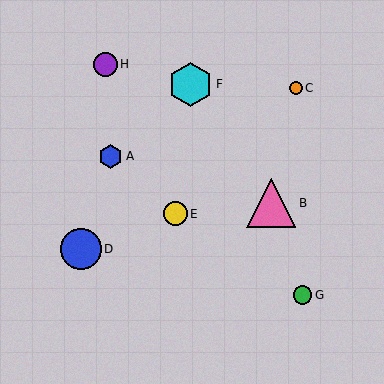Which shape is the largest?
The pink triangle (labeled B) is the largest.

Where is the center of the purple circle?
The center of the purple circle is at (106, 64).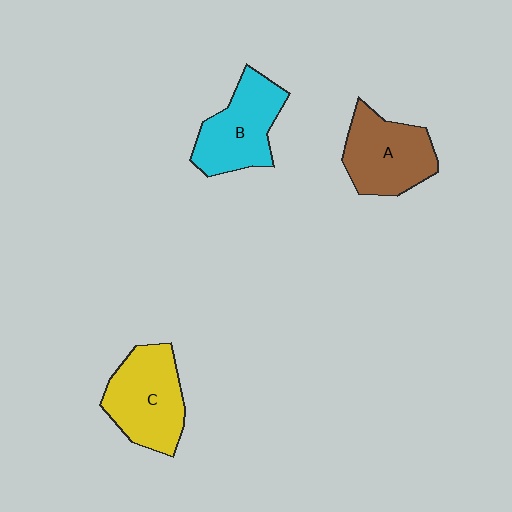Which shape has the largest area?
Shape C (yellow).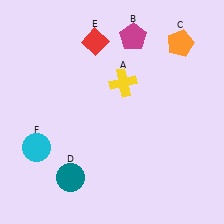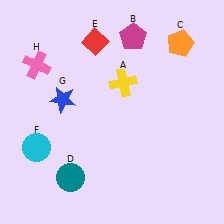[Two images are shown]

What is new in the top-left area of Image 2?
A blue star (G) was added in the top-left area of Image 2.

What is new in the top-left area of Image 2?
A pink cross (H) was added in the top-left area of Image 2.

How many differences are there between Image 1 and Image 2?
There are 2 differences between the two images.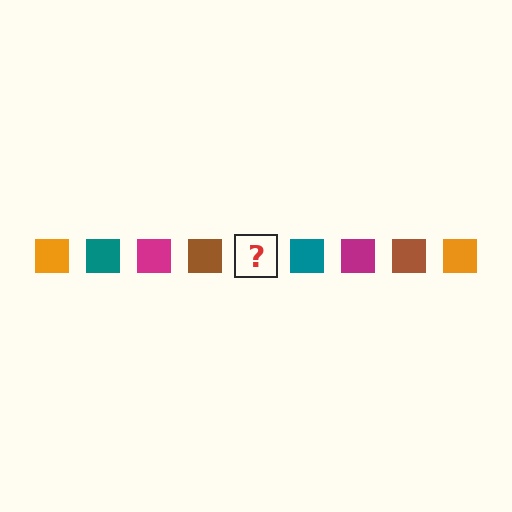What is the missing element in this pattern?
The missing element is an orange square.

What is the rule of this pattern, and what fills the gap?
The rule is that the pattern cycles through orange, teal, magenta, brown squares. The gap should be filled with an orange square.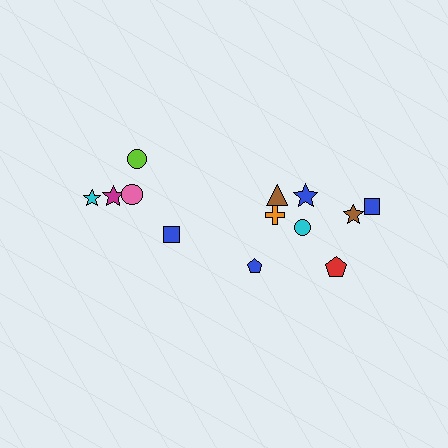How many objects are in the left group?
There are 5 objects.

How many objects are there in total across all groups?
There are 13 objects.